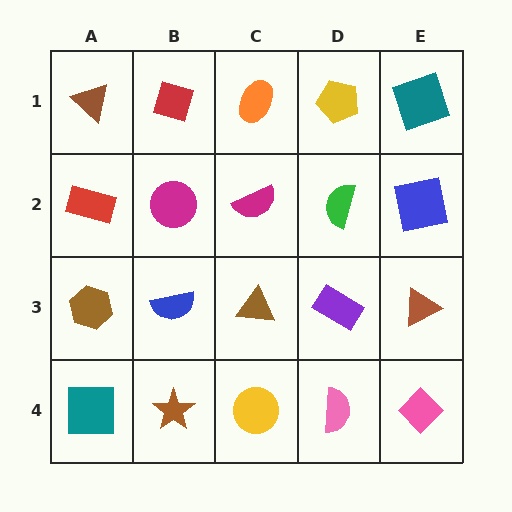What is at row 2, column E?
A blue square.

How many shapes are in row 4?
5 shapes.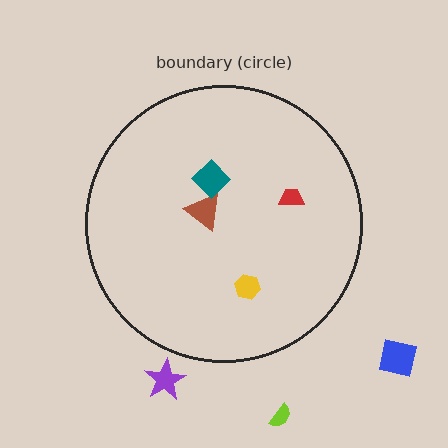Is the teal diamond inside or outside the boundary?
Inside.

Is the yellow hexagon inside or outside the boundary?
Inside.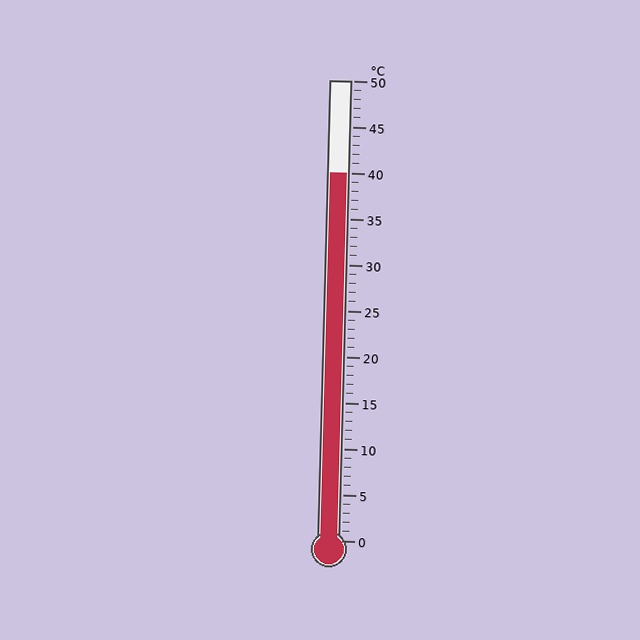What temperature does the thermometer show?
The thermometer shows approximately 40°C.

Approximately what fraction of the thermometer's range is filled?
The thermometer is filled to approximately 80% of its range.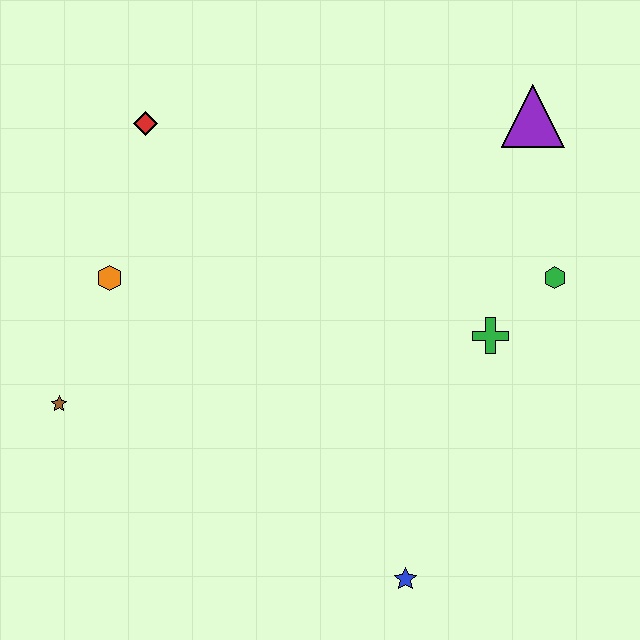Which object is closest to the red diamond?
The orange hexagon is closest to the red diamond.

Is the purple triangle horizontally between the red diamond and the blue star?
No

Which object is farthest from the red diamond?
The blue star is farthest from the red diamond.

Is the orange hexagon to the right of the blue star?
No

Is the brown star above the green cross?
No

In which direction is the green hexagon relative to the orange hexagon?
The green hexagon is to the right of the orange hexagon.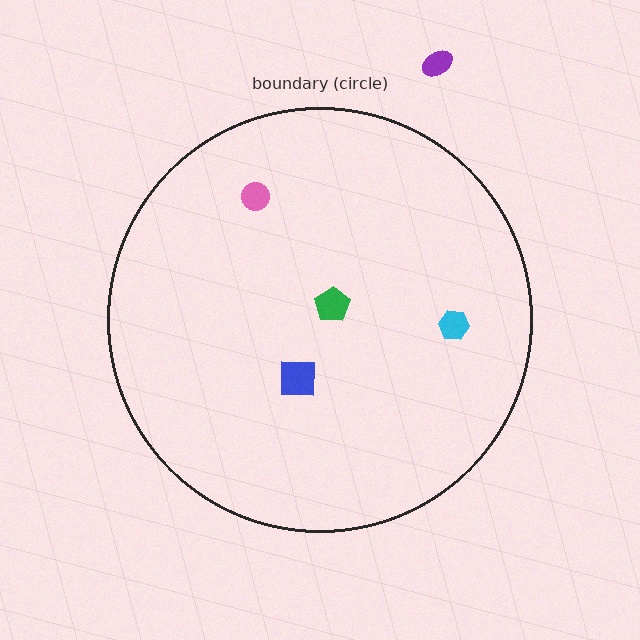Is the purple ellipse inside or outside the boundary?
Outside.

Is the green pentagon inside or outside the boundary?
Inside.